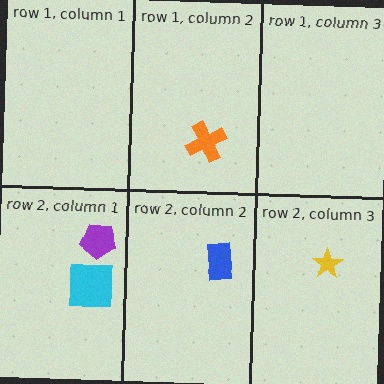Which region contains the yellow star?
The row 2, column 3 region.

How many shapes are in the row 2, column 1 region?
2.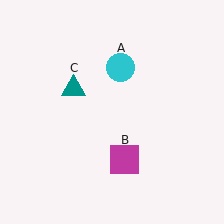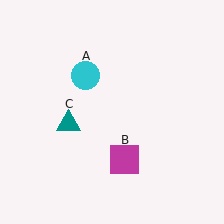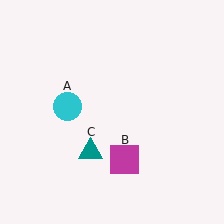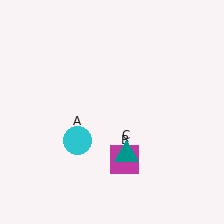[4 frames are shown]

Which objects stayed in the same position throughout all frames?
Magenta square (object B) remained stationary.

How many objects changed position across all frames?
2 objects changed position: cyan circle (object A), teal triangle (object C).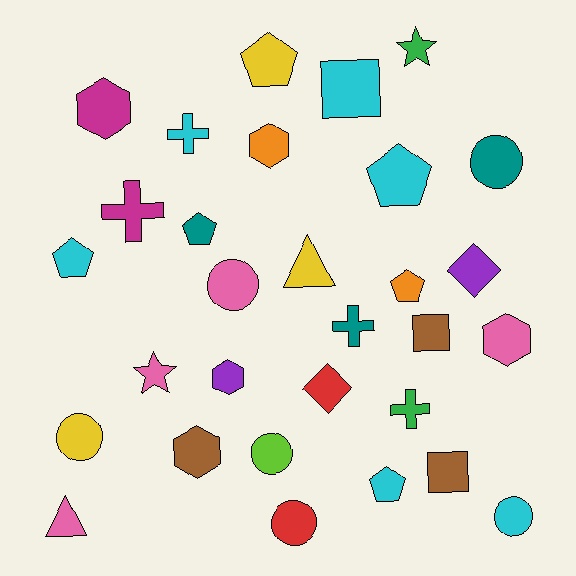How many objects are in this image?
There are 30 objects.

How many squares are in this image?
There are 3 squares.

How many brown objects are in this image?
There are 3 brown objects.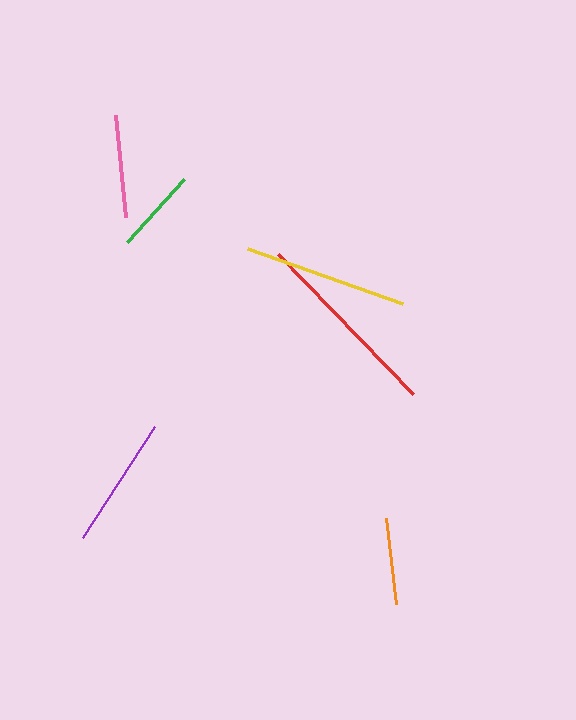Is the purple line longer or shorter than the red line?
The red line is longer than the purple line.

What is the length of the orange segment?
The orange segment is approximately 87 pixels long.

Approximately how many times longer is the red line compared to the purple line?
The red line is approximately 1.5 times the length of the purple line.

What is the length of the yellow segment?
The yellow segment is approximately 164 pixels long.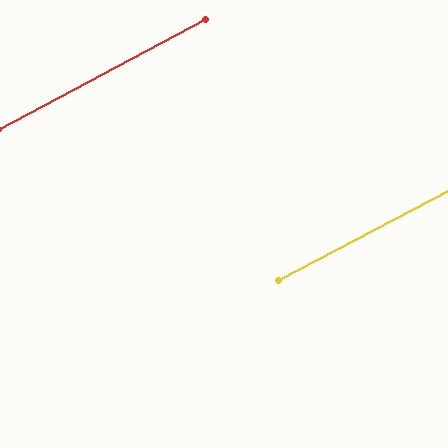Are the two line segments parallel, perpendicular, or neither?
Parallel — their directions differ by only 0.3°.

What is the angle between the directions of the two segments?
Approximately 0 degrees.